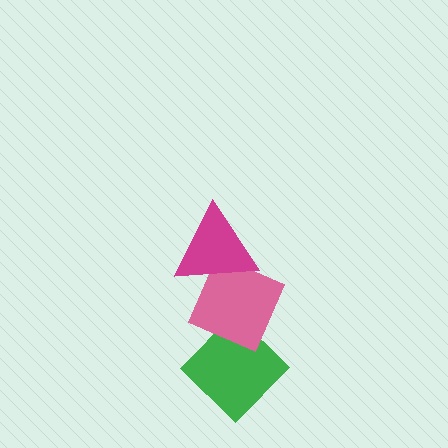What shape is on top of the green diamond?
The pink diamond is on top of the green diamond.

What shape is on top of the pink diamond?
The magenta triangle is on top of the pink diamond.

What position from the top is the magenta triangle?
The magenta triangle is 1st from the top.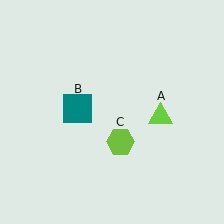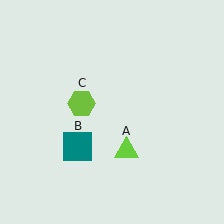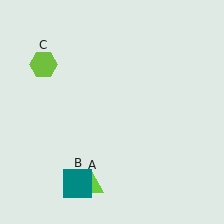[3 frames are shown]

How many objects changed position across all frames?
3 objects changed position: lime triangle (object A), teal square (object B), lime hexagon (object C).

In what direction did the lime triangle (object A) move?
The lime triangle (object A) moved down and to the left.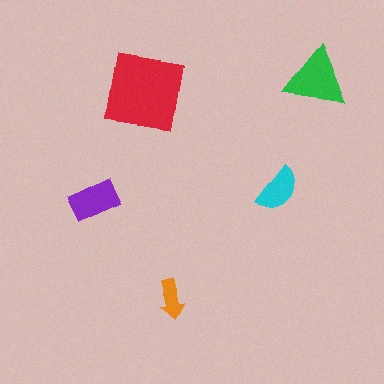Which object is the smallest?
The orange arrow.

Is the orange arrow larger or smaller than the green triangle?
Smaller.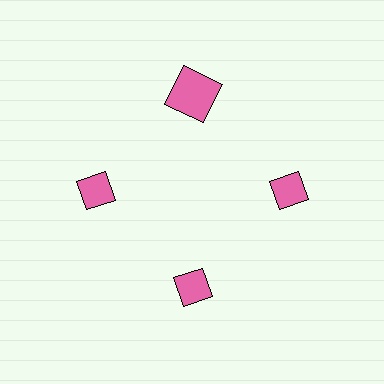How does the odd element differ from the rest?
It has a different shape: square instead of diamond.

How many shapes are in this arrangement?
There are 4 shapes arranged in a ring pattern.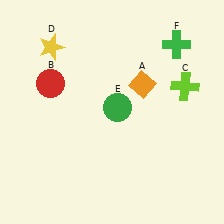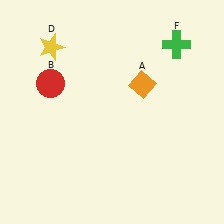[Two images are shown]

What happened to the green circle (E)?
The green circle (E) was removed in Image 2. It was in the top-right area of Image 1.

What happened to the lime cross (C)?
The lime cross (C) was removed in Image 2. It was in the top-right area of Image 1.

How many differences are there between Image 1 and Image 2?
There are 2 differences between the two images.